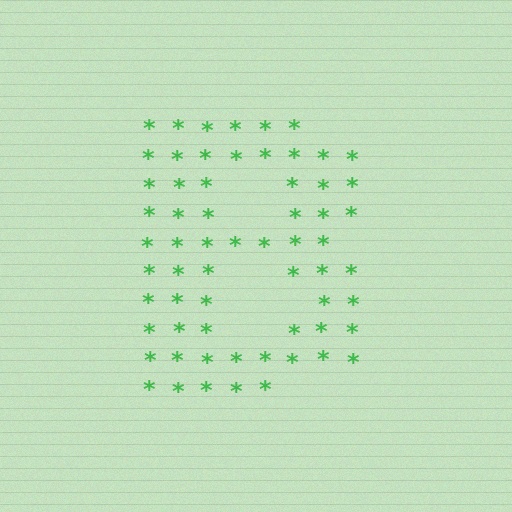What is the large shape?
The large shape is the letter B.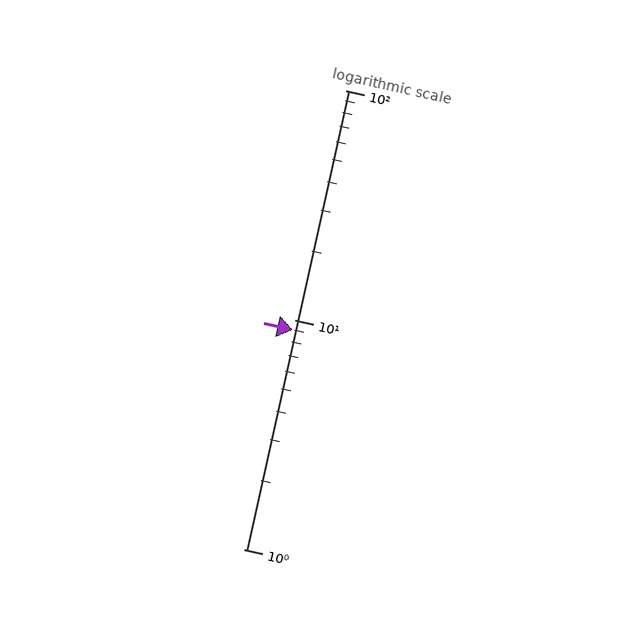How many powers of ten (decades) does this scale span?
The scale spans 2 decades, from 1 to 100.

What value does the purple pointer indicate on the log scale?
The pointer indicates approximately 9.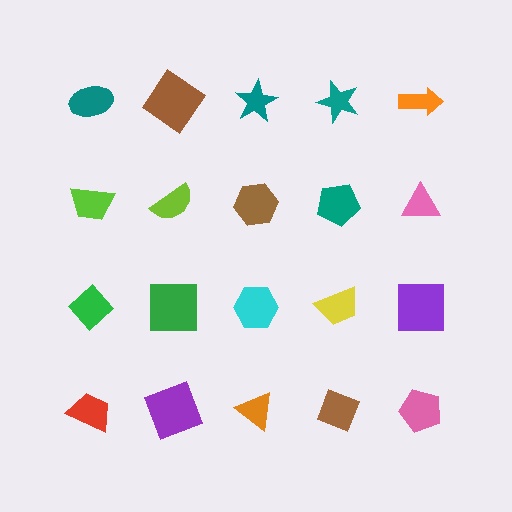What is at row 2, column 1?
A lime trapezoid.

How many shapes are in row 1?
5 shapes.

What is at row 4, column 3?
An orange triangle.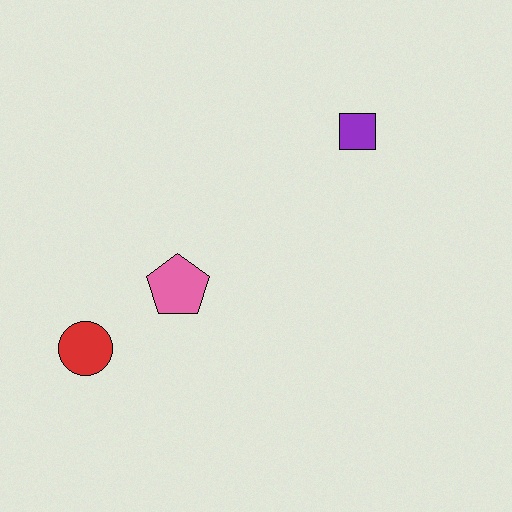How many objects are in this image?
There are 3 objects.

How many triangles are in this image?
There are no triangles.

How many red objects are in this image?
There is 1 red object.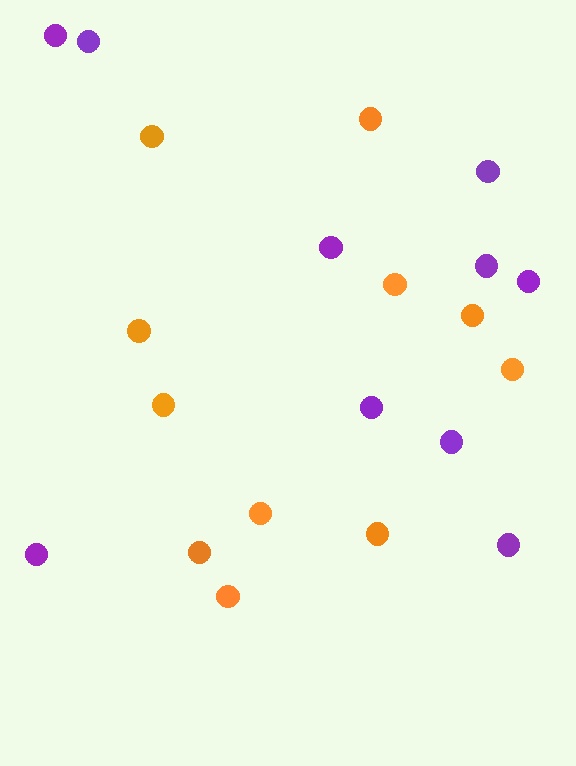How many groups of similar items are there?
There are 2 groups: one group of orange circles (11) and one group of purple circles (10).